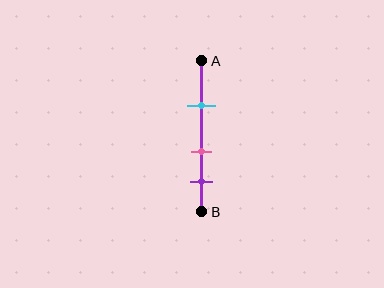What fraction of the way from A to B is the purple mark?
The purple mark is approximately 80% (0.8) of the way from A to B.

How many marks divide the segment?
There are 3 marks dividing the segment.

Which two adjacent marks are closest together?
The pink and purple marks are the closest adjacent pair.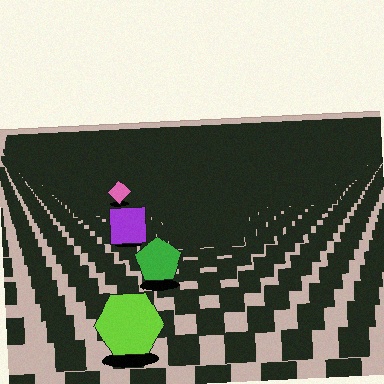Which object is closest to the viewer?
The lime hexagon is closest. The texture marks near it are larger and more spread out.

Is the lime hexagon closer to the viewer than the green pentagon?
Yes. The lime hexagon is closer — you can tell from the texture gradient: the ground texture is coarser near it.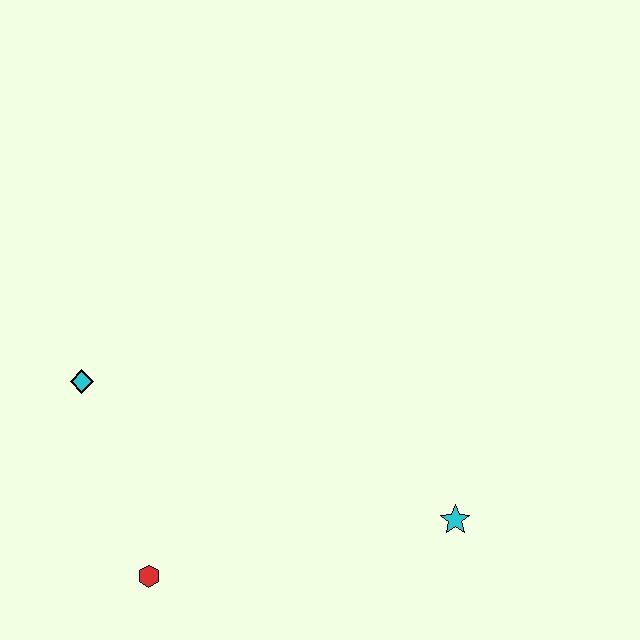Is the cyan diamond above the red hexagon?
Yes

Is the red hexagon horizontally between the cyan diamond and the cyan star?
Yes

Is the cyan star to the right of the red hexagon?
Yes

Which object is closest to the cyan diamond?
The red hexagon is closest to the cyan diamond.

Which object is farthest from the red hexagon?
The cyan star is farthest from the red hexagon.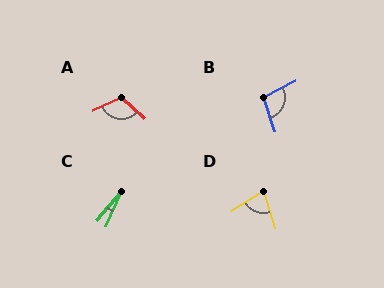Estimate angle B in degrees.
Approximately 99 degrees.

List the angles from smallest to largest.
C (17°), D (75°), B (99°), A (112°).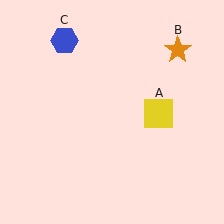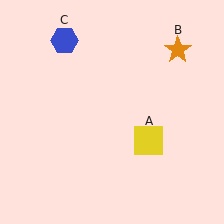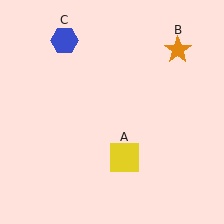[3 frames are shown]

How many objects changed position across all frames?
1 object changed position: yellow square (object A).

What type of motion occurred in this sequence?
The yellow square (object A) rotated clockwise around the center of the scene.